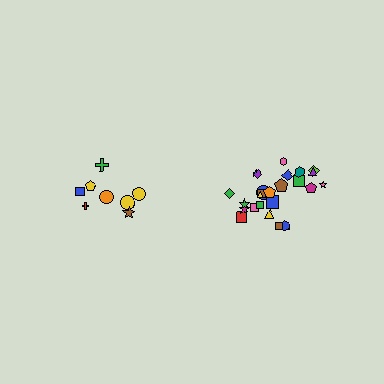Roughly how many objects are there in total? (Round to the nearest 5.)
Roughly 35 objects in total.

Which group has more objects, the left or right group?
The right group.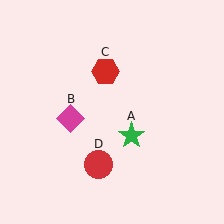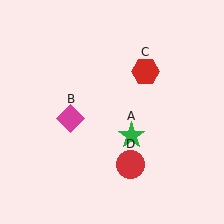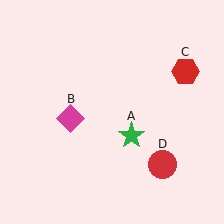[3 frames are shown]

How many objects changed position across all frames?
2 objects changed position: red hexagon (object C), red circle (object D).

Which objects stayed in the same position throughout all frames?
Green star (object A) and magenta diamond (object B) remained stationary.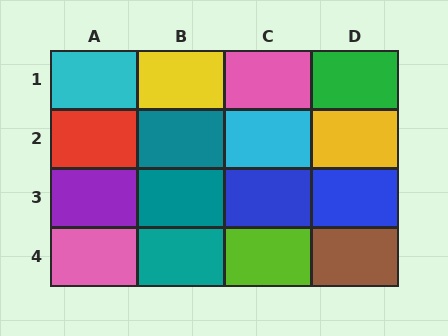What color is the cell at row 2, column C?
Cyan.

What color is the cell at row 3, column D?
Blue.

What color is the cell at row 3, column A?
Purple.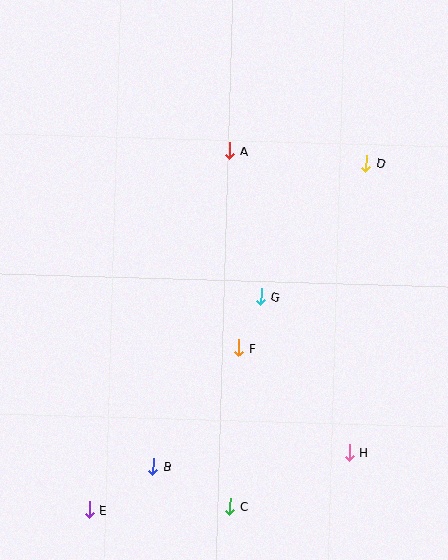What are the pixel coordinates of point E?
Point E is at (89, 510).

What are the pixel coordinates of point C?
Point C is at (230, 507).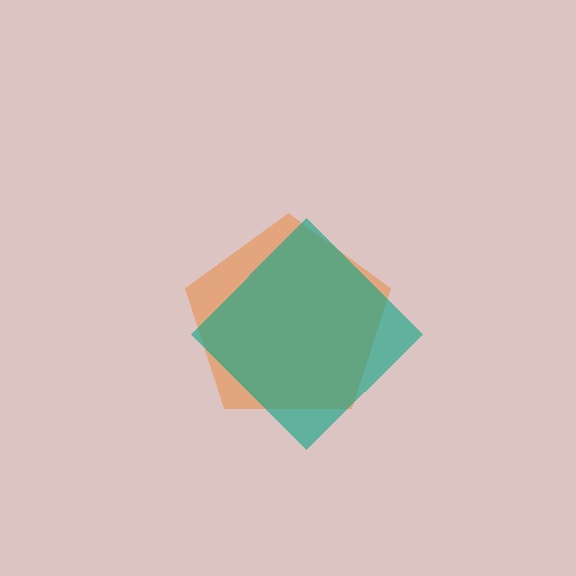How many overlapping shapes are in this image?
There are 2 overlapping shapes in the image.